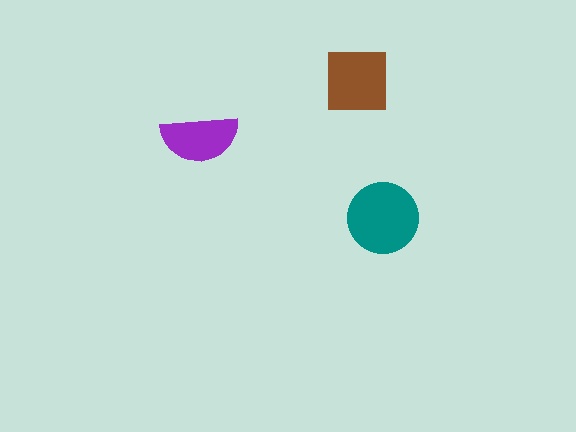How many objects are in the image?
There are 3 objects in the image.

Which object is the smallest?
The purple semicircle.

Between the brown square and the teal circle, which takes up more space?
The teal circle.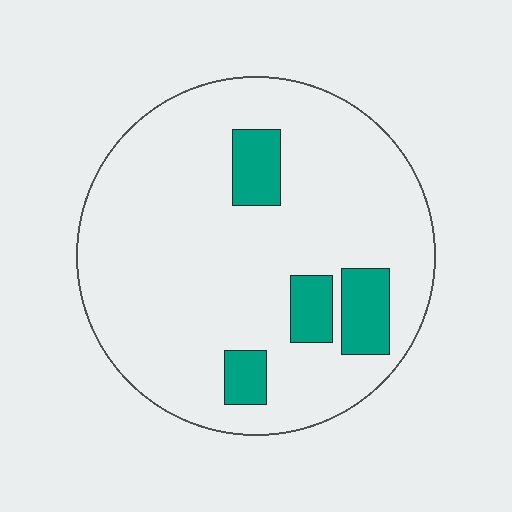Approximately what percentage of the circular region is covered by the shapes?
Approximately 15%.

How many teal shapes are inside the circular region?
4.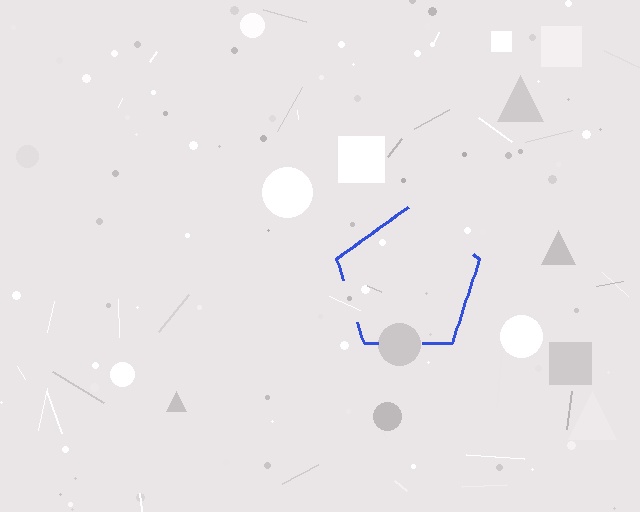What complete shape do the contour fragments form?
The contour fragments form a pentagon.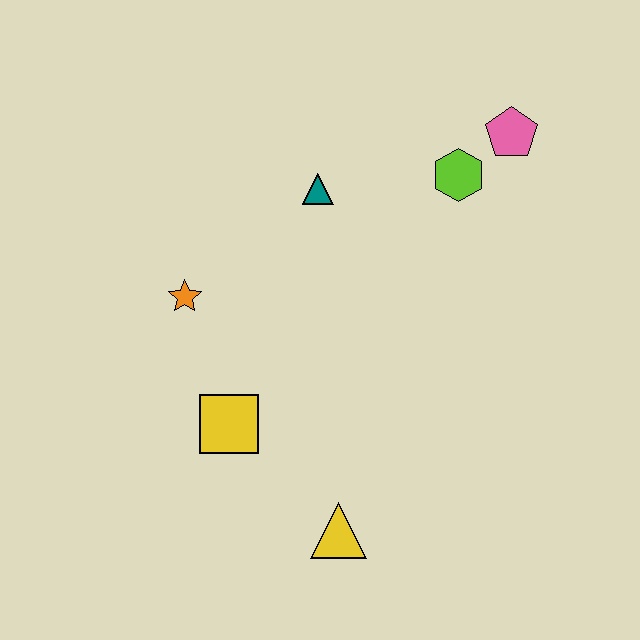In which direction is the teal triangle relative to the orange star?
The teal triangle is to the right of the orange star.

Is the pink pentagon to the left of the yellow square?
No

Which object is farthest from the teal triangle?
The yellow triangle is farthest from the teal triangle.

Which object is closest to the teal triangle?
The lime hexagon is closest to the teal triangle.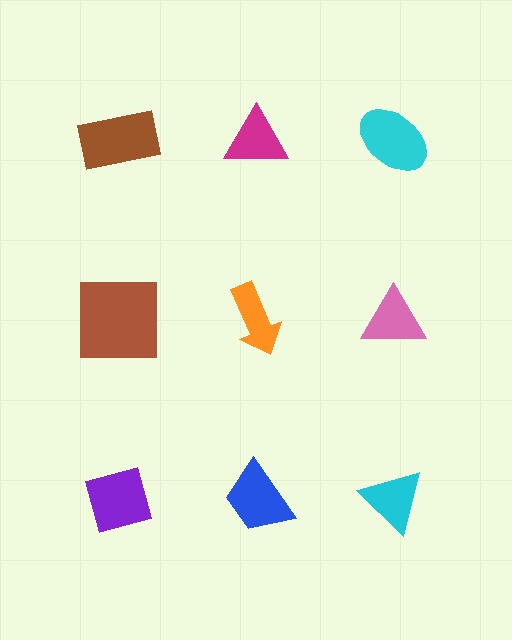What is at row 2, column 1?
A brown square.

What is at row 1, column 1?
A brown rectangle.